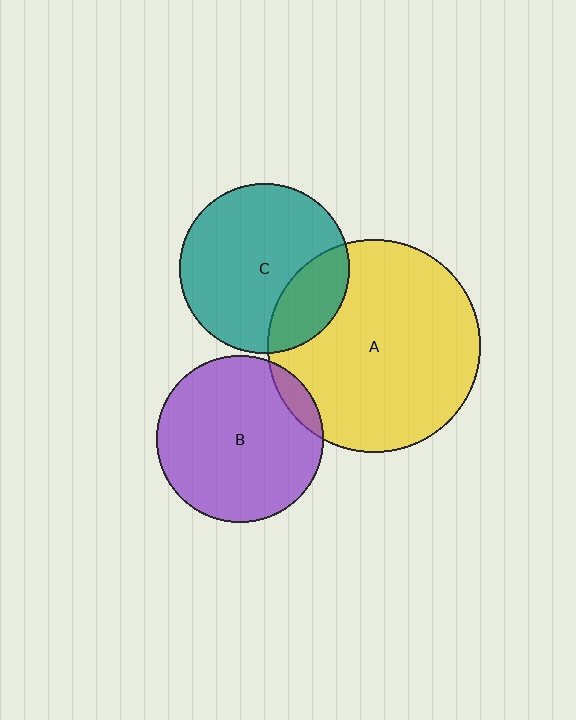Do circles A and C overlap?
Yes.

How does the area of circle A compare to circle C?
Approximately 1.6 times.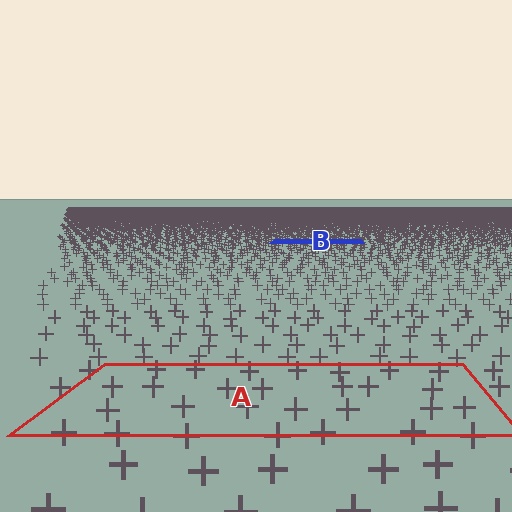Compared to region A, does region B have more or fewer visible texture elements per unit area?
Region B has more texture elements per unit area — they are packed more densely because it is farther away.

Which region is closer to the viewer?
Region A is closer. The texture elements there are larger and more spread out.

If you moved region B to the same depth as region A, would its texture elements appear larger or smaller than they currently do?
They would appear larger. At a closer depth, the same texture elements are projected at a bigger on-screen size.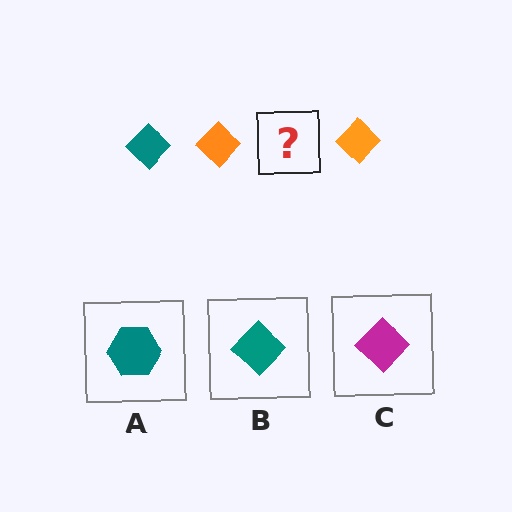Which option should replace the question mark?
Option B.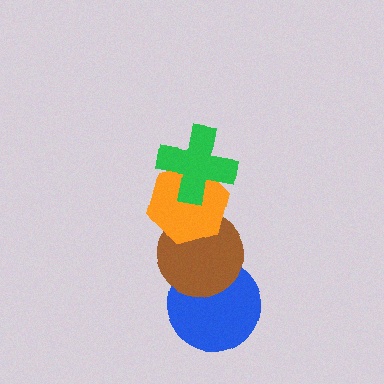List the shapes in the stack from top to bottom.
From top to bottom: the green cross, the orange hexagon, the brown circle, the blue circle.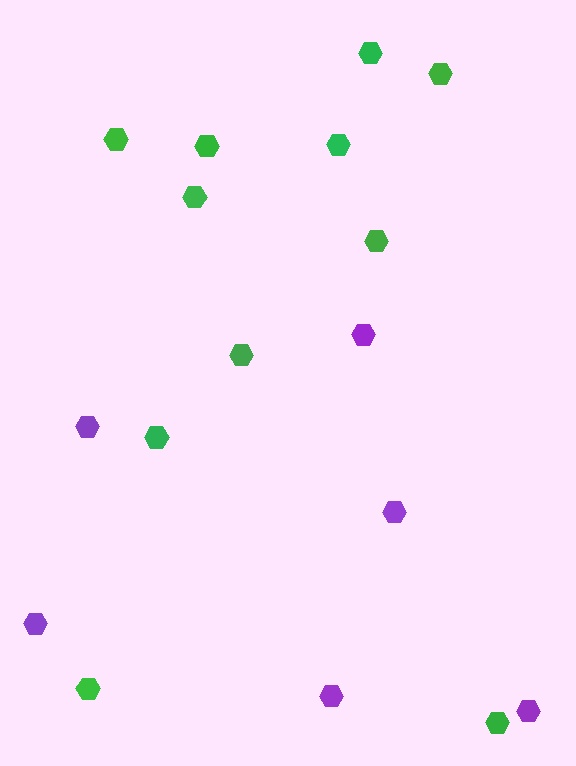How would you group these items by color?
There are 2 groups: one group of green hexagons (11) and one group of purple hexagons (6).